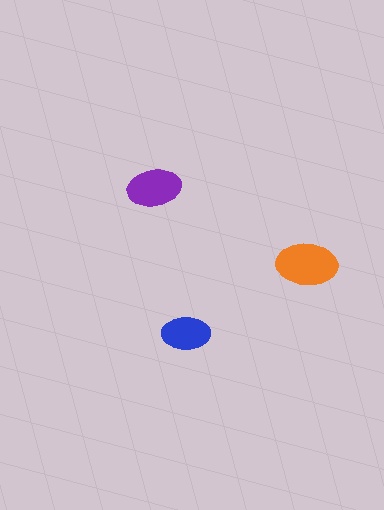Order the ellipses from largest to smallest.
the orange one, the purple one, the blue one.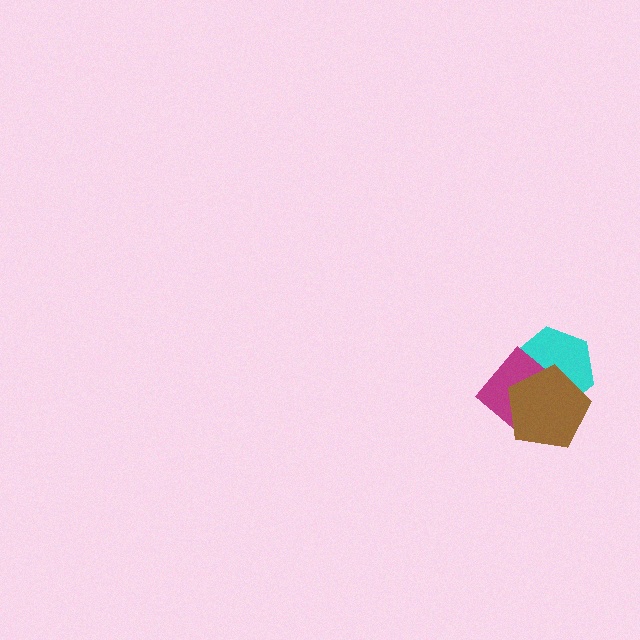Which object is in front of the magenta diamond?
The brown pentagon is in front of the magenta diamond.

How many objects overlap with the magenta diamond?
2 objects overlap with the magenta diamond.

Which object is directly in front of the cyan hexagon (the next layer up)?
The magenta diamond is directly in front of the cyan hexagon.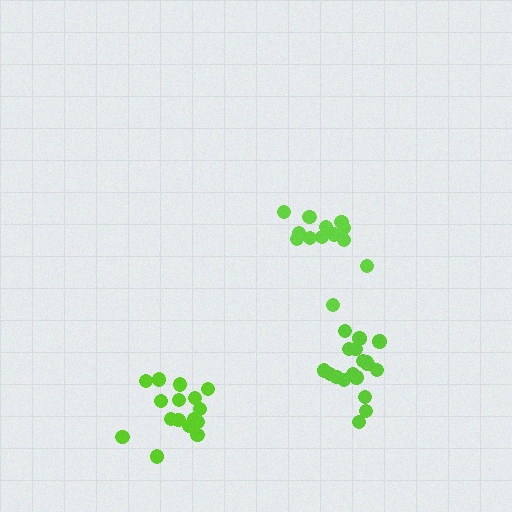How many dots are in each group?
Group 1: 13 dots, Group 2: 16 dots, Group 3: 18 dots (47 total).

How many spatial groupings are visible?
There are 3 spatial groupings.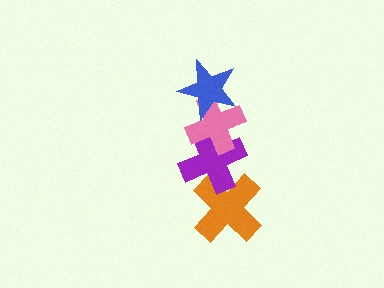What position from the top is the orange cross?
The orange cross is 4th from the top.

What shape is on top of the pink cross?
The blue star is on top of the pink cross.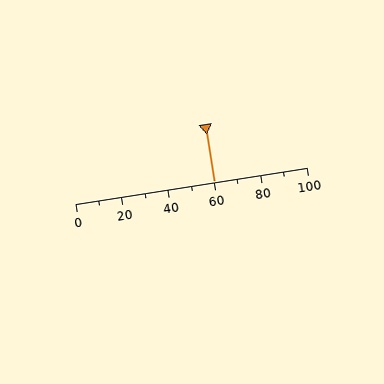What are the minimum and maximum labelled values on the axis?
The axis runs from 0 to 100.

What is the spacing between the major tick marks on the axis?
The major ticks are spaced 20 apart.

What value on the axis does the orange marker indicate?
The marker indicates approximately 60.